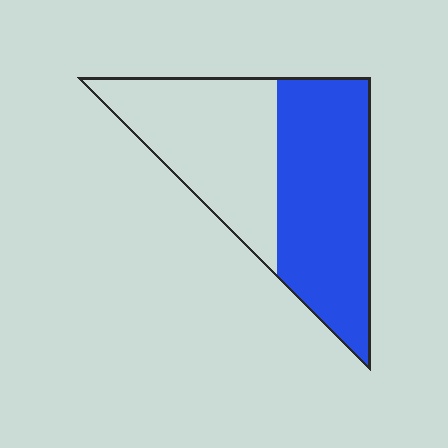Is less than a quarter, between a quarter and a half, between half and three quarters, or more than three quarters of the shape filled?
Between half and three quarters.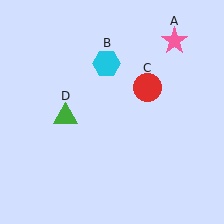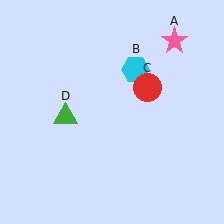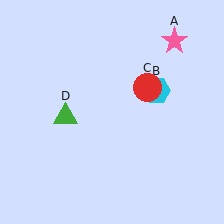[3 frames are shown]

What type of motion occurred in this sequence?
The cyan hexagon (object B) rotated clockwise around the center of the scene.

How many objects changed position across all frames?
1 object changed position: cyan hexagon (object B).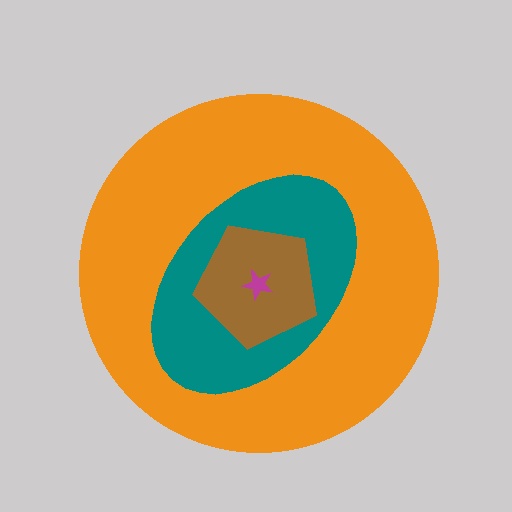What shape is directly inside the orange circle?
The teal ellipse.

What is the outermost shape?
The orange circle.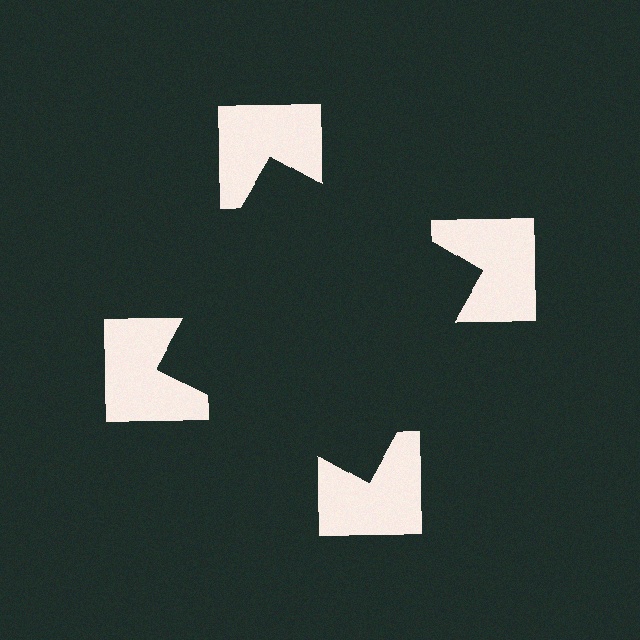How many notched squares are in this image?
There are 4 — one at each vertex of the illusory square.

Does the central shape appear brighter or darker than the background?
It typically appears slightly darker than the background, even though no actual brightness change is drawn.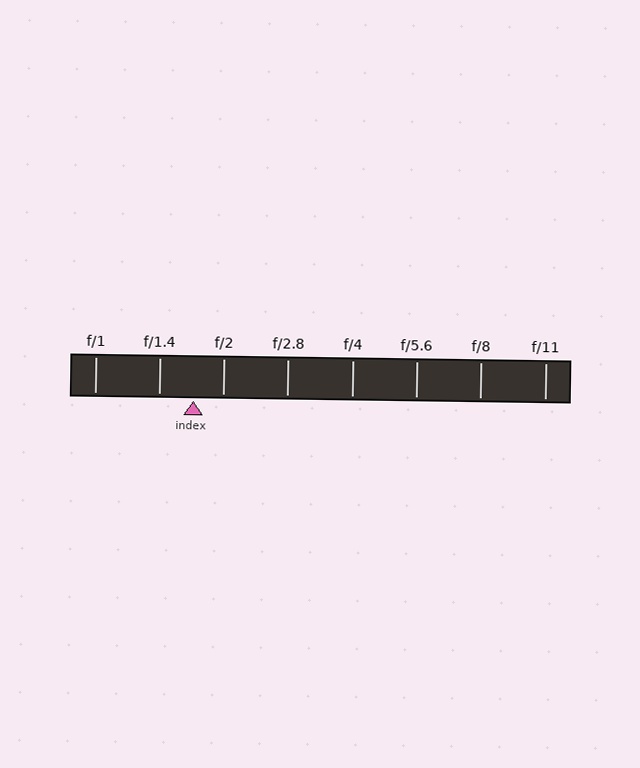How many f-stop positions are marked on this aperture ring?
There are 8 f-stop positions marked.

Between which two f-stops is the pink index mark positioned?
The index mark is between f/1.4 and f/2.